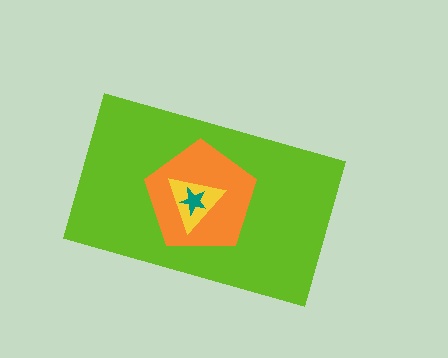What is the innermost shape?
The teal star.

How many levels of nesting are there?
4.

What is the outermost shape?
The lime rectangle.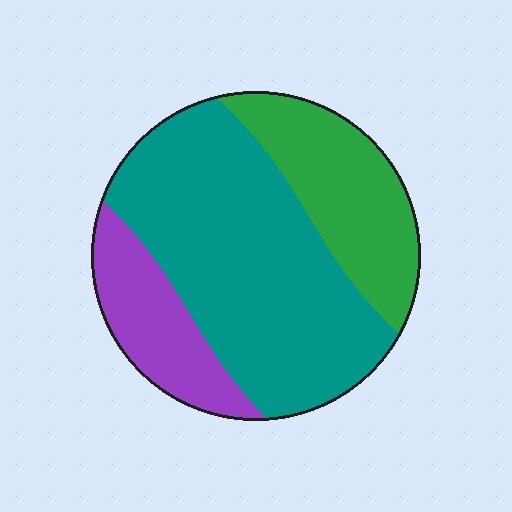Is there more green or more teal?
Teal.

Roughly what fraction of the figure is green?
Green takes up between a sixth and a third of the figure.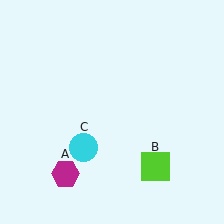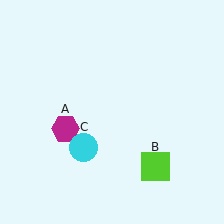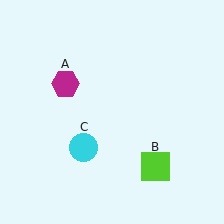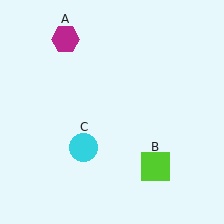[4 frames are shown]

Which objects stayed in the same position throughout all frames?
Lime square (object B) and cyan circle (object C) remained stationary.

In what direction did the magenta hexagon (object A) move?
The magenta hexagon (object A) moved up.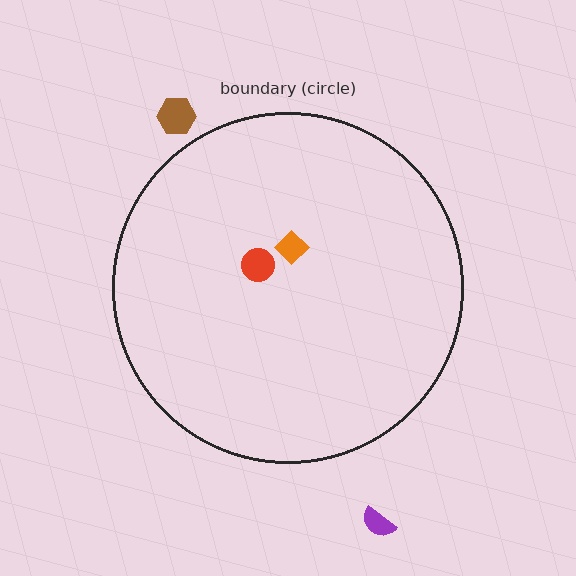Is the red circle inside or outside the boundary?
Inside.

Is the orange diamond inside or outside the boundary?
Inside.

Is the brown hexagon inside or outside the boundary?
Outside.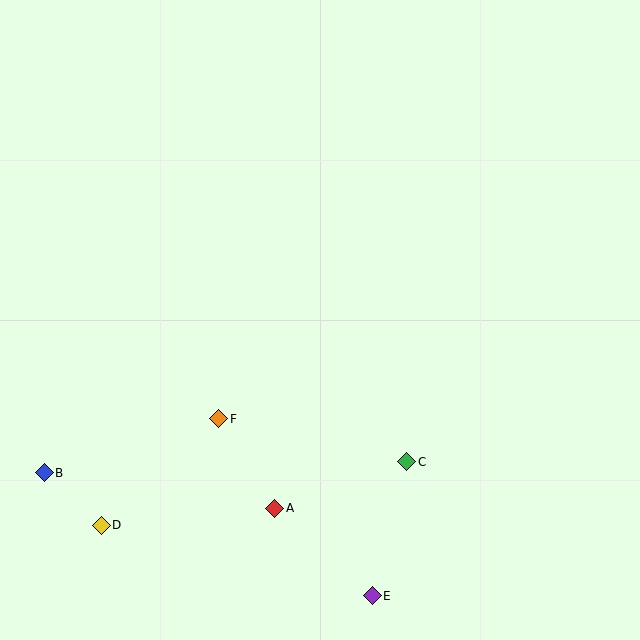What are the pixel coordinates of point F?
Point F is at (219, 419).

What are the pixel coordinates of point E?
Point E is at (372, 596).